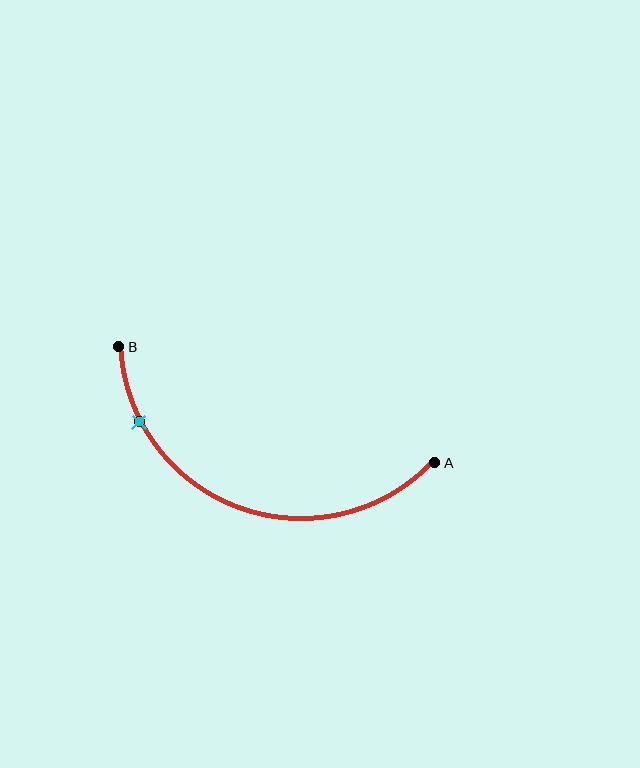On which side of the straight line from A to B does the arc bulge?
The arc bulges below the straight line connecting A and B.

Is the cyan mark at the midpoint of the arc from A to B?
No. The cyan mark lies on the arc but is closer to endpoint B. The arc midpoint would be at the point on the curve equidistant along the arc from both A and B.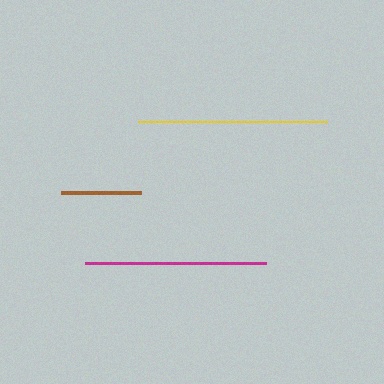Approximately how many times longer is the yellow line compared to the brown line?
The yellow line is approximately 2.4 times the length of the brown line.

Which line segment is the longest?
The yellow line is the longest at approximately 189 pixels.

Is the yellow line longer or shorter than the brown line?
The yellow line is longer than the brown line.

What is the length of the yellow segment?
The yellow segment is approximately 189 pixels long.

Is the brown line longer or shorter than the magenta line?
The magenta line is longer than the brown line.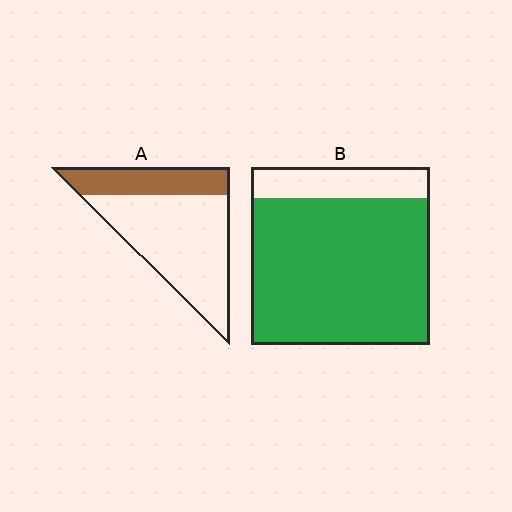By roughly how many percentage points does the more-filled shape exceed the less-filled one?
By roughly 55 percentage points (B over A).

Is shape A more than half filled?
No.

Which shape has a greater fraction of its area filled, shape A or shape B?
Shape B.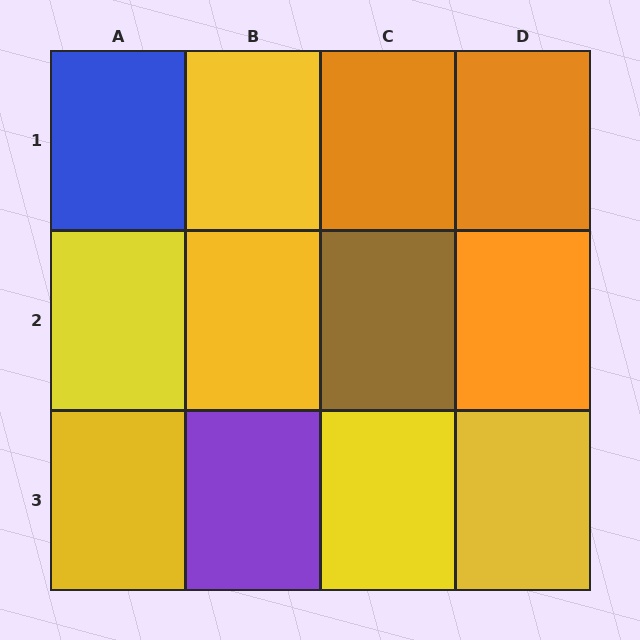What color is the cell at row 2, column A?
Yellow.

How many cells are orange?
3 cells are orange.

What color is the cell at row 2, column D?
Orange.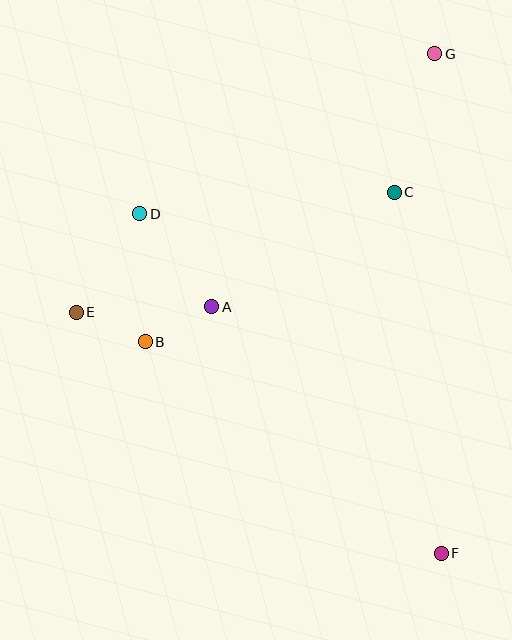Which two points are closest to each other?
Points B and E are closest to each other.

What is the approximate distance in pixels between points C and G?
The distance between C and G is approximately 144 pixels.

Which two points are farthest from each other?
Points F and G are farthest from each other.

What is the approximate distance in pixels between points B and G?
The distance between B and G is approximately 409 pixels.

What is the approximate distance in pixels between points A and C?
The distance between A and C is approximately 215 pixels.